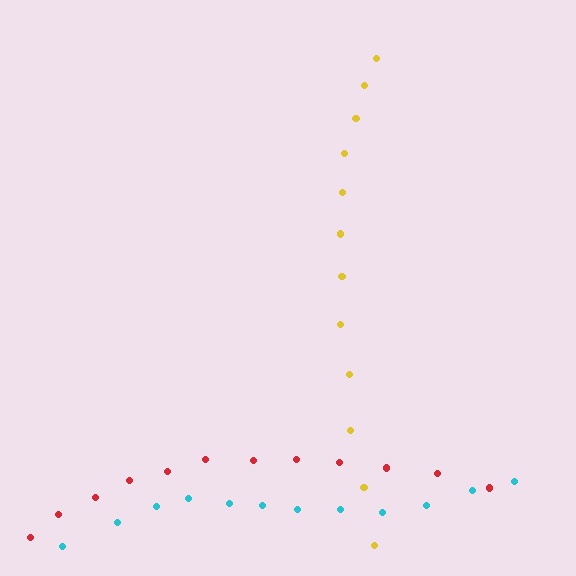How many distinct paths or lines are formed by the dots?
There are 3 distinct paths.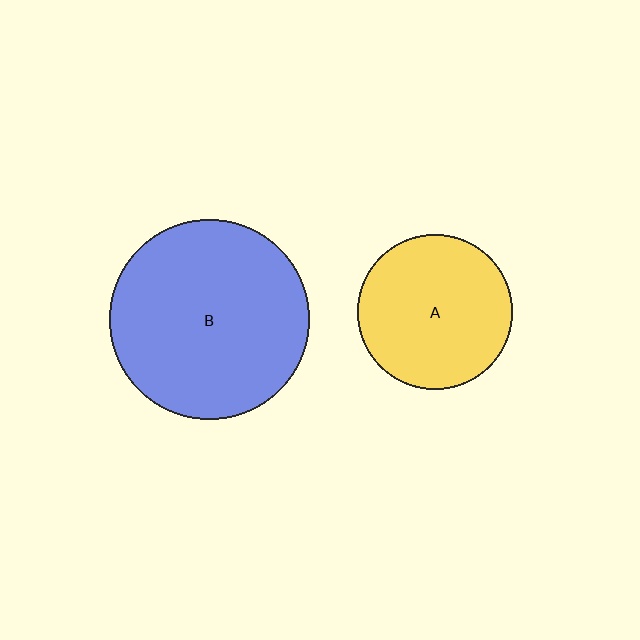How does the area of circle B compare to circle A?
Approximately 1.7 times.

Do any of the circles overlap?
No, none of the circles overlap.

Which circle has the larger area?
Circle B (blue).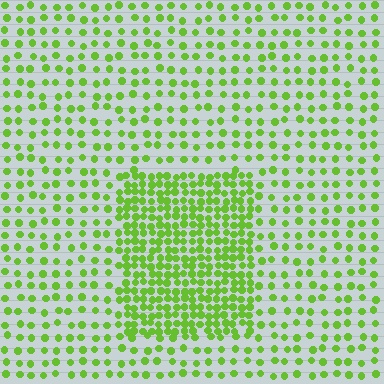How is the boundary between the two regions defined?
The boundary is defined by a change in element density (approximately 2.4x ratio). All elements are the same color, size, and shape.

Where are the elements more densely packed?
The elements are more densely packed inside the rectangle boundary.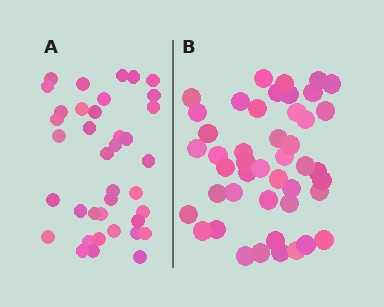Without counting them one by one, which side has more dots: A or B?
Region B (the right region) has more dots.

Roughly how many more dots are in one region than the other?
Region B has roughly 8 or so more dots than region A.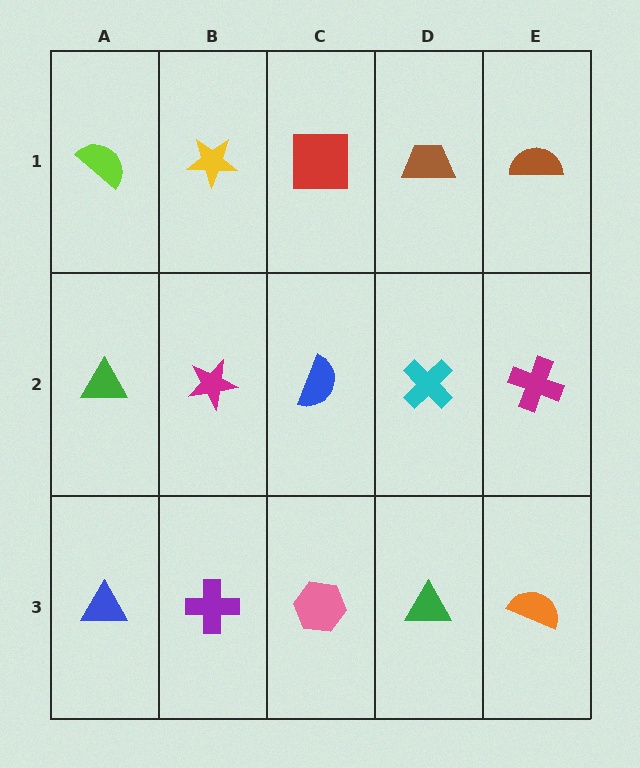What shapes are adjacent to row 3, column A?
A green triangle (row 2, column A), a purple cross (row 3, column B).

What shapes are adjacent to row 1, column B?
A magenta star (row 2, column B), a lime semicircle (row 1, column A), a red square (row 1, column C).